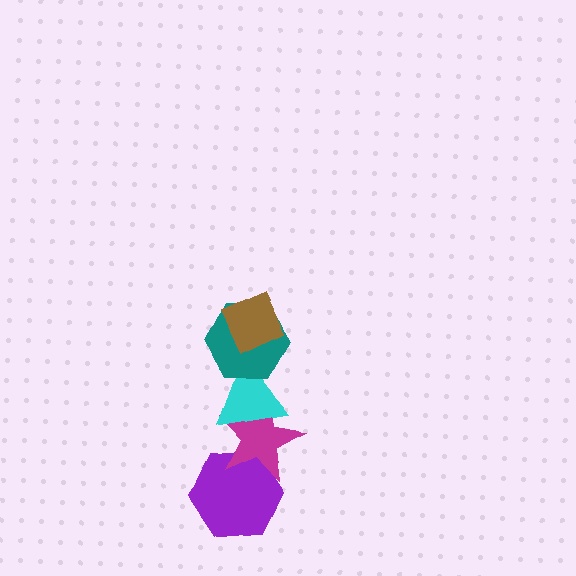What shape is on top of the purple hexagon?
The magenta star is on top of the purple hexagon.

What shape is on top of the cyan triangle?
The teal hexagon is on top of the cyan triangle.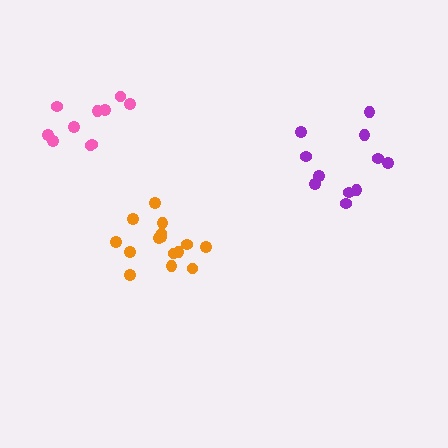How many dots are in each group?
Group 1: 11 dots, Group 2: 15 dots, Group 3: 10 dots (36 total).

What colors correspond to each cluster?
The clusters are colored: purple, orange, pink.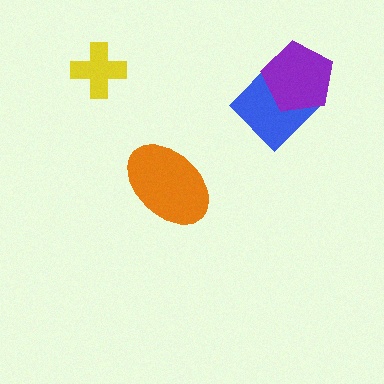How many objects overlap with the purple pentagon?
1 object overlaps with the purple pentagon.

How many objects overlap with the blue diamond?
1 object overlaps with the blue diamond.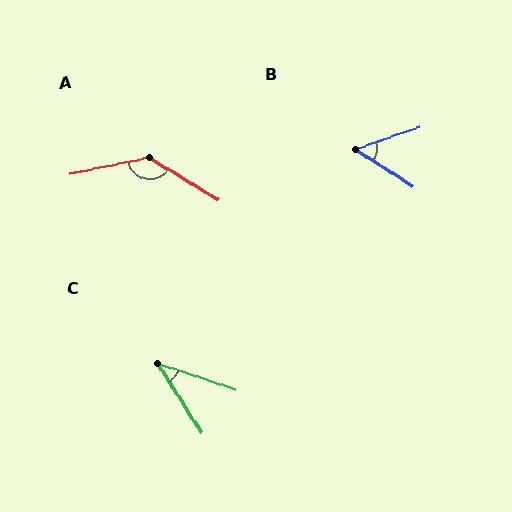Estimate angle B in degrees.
Approximately 51 degrees.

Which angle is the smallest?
C, at approximately 39 degrees.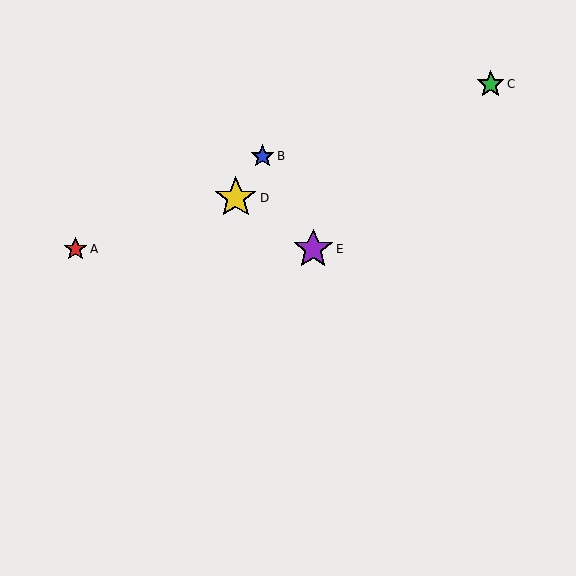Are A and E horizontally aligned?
Yes, both are at y≈249.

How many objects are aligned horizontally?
2 objects (A, E) are aligned horizontally.